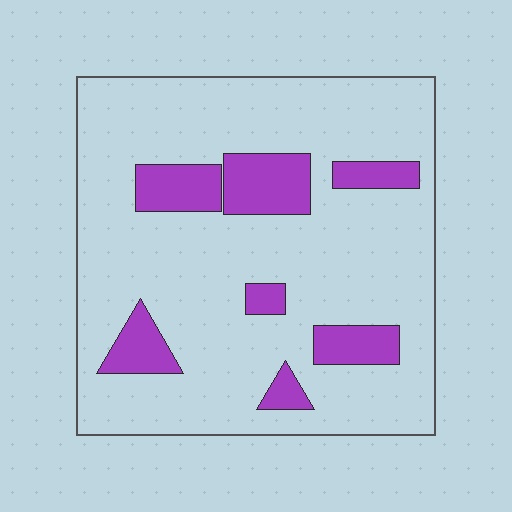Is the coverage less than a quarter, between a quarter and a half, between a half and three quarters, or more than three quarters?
Less than a quarter.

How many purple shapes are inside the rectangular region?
7.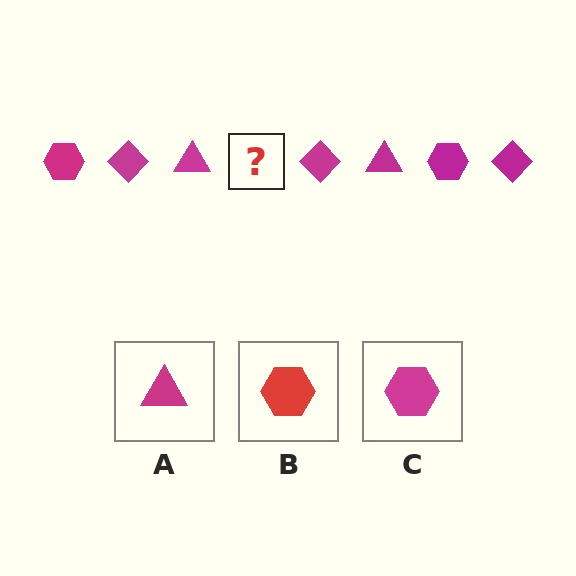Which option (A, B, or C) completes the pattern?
C.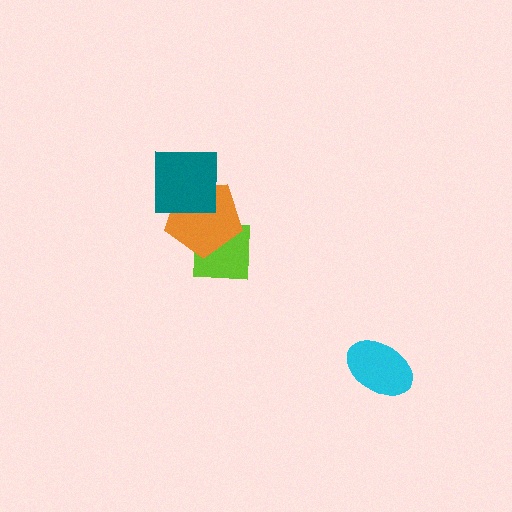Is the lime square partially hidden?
Yes, it is partially covered by another shape.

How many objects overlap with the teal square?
1 object overlaps with the teal square.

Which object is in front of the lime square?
The orange pentagon is in front of the lime square.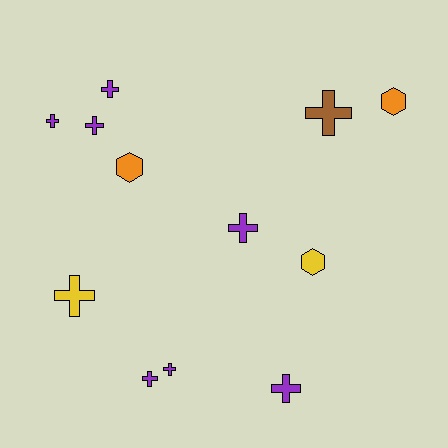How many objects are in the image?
There are 12 objects.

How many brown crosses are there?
There is 1 brown cross.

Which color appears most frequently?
Purple, with 7 objects.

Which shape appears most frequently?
Cross, with 9 objects.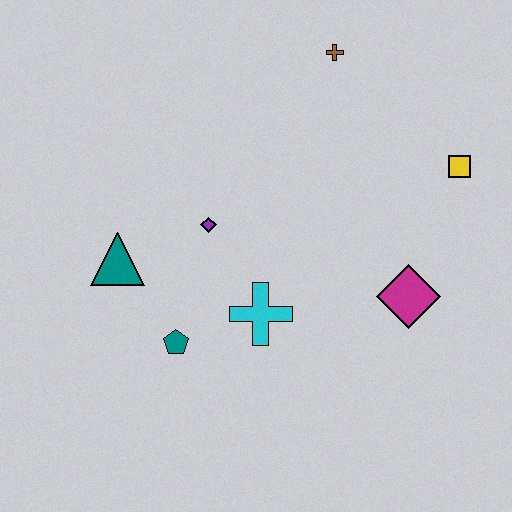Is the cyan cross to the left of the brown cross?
Yes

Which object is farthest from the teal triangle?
The yellow square is farthest from the teal triangle.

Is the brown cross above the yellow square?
Yes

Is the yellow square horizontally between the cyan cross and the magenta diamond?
No